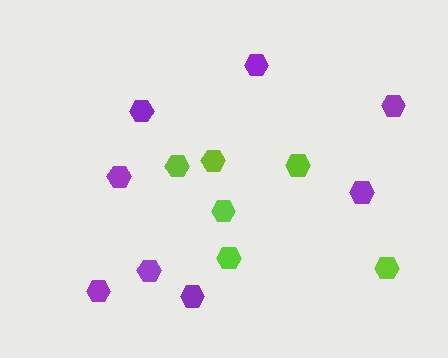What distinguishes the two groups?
There are 2 groups: one group of lime hexagons (6) and one group of purple hexagons (8).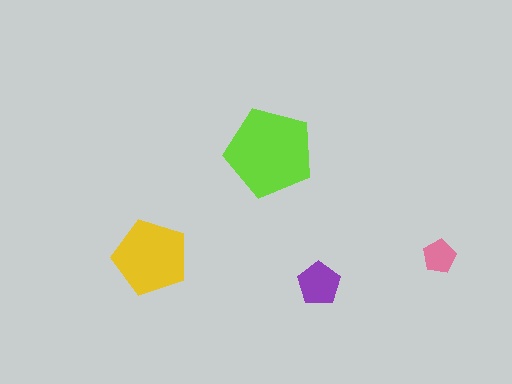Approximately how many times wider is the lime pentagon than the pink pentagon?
About 2.5 times wider.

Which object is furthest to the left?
The yellow pentagon is leftmost.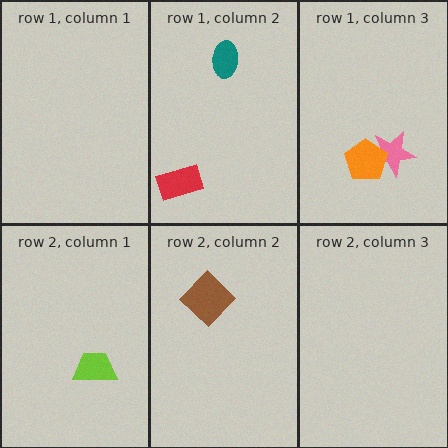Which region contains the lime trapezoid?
The row 2, column 1 region.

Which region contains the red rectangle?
The row 1, column 2 region.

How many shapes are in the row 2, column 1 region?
1.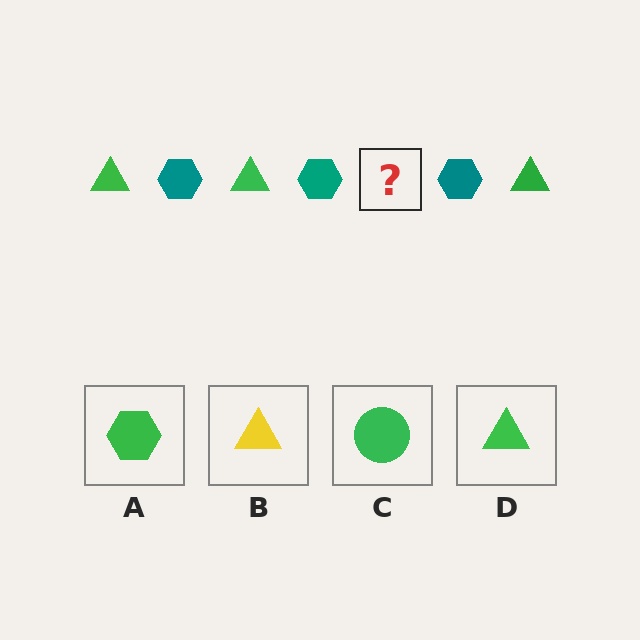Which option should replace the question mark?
Option D.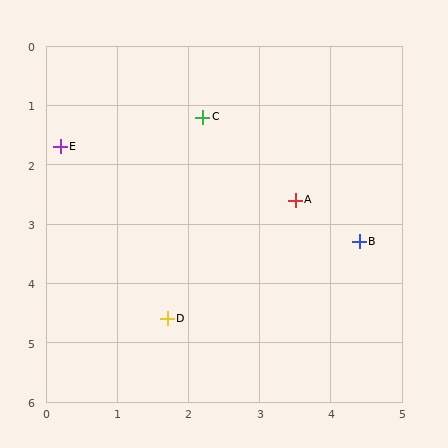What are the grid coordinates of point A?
Point A is at approximately (3.5, 2.6).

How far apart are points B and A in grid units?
Points B and A are about 1.1 grid units apart.